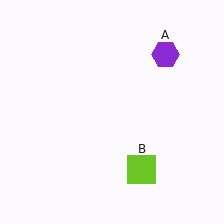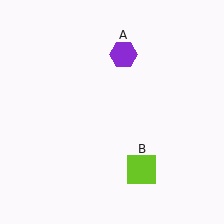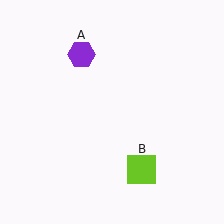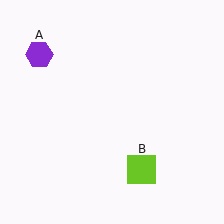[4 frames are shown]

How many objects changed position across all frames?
1 object changed position: purple hexagon (object A).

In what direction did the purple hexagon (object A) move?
The purple hexagon (object A) moved left.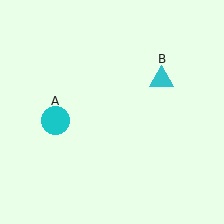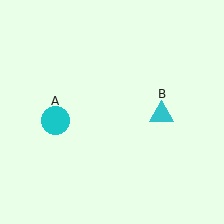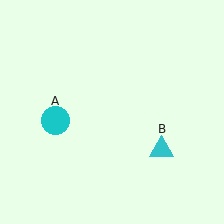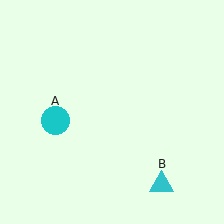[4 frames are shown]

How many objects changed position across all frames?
1 object changed position: cyan triangle (object B).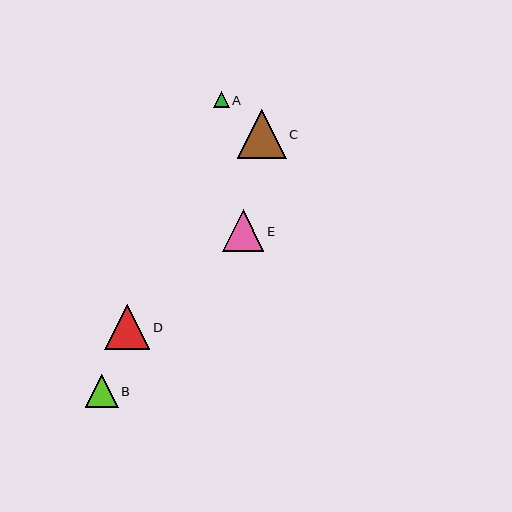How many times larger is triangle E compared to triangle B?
Triangle E is approximately 1.2 times the size of triangle B.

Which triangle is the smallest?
Triangle A is the smallest with a size of approximately 16 pixels.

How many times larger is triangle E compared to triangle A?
Triangle E is approximately 2.6 times the size of triangle A.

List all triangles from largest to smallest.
From largest to smallest: C, D, E, B, A.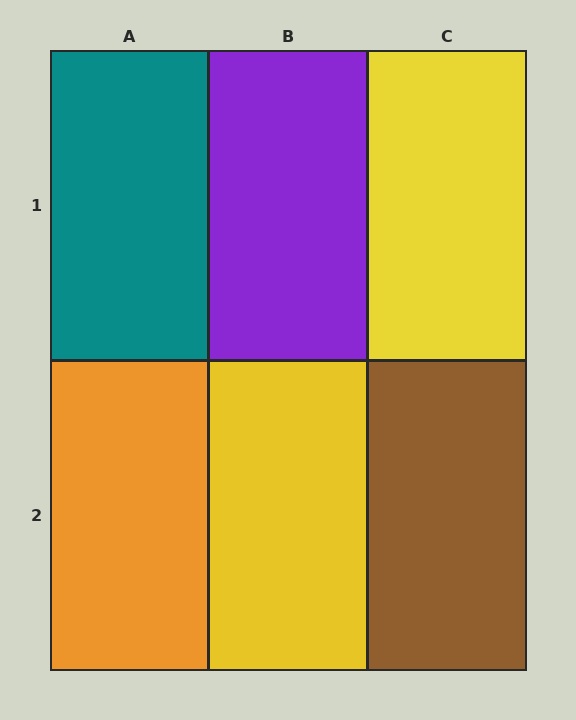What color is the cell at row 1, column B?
Purple.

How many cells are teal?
1 cell is teal.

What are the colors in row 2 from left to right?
Orange, yellow, brown.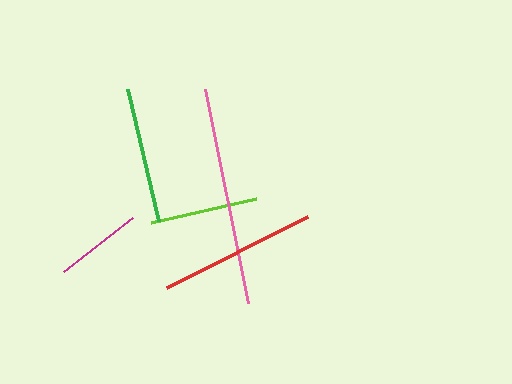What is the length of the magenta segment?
The magenta segment is approximately 88 pixels long.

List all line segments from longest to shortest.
From longest to shortest: pink, red, green, lime, magenta.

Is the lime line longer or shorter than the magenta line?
The lime line is longer than the magenta line.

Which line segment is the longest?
The pink line is the longest at approximately 219 pixels.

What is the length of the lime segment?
The lime segment is approximately 108 pixels long.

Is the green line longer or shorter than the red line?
The red line is longer than the green line.